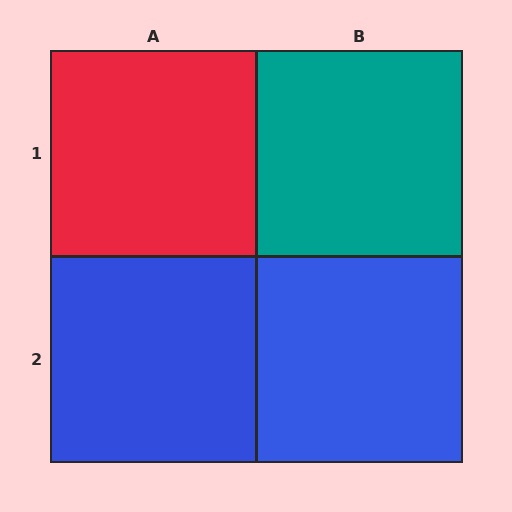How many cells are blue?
2 cells are blue.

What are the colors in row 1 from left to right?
Red, teal.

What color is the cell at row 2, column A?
Blue.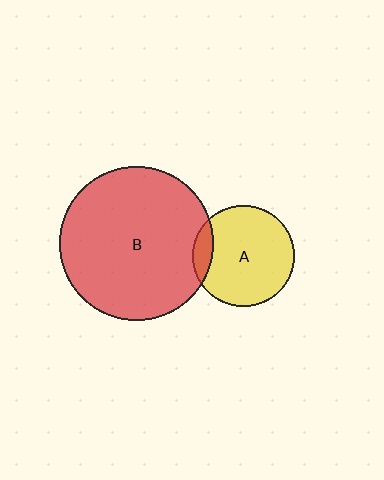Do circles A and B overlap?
Yes.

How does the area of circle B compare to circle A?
Approximately 2.3 times.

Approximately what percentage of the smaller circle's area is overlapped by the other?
Approximately 10%.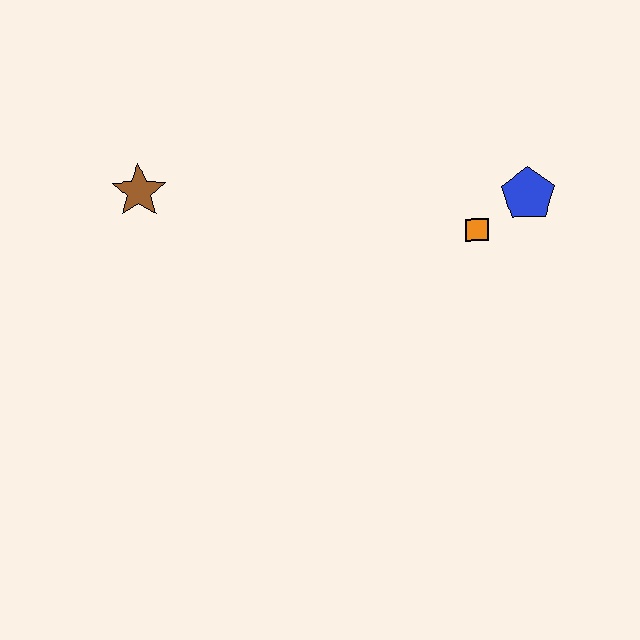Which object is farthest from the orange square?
The brown star is farthest from the orange square.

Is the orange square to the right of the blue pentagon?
No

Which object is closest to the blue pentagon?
The orange square is closest to the blue pentagon.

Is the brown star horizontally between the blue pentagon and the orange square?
No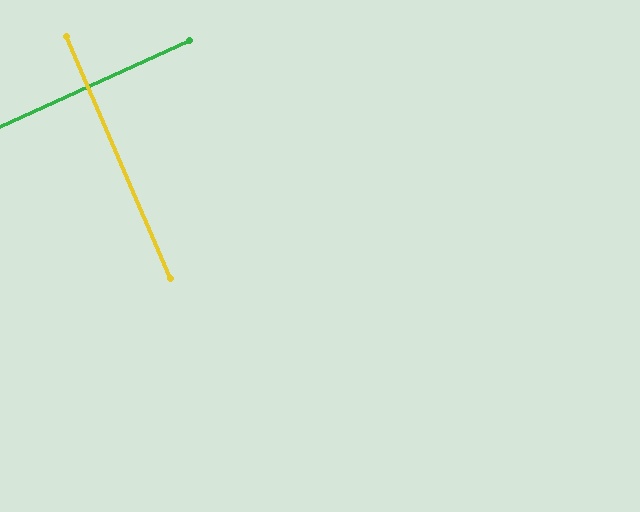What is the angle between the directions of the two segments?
Approximately 89 degrees.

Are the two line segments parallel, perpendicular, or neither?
Perpendicular — they meet at approximately 89°.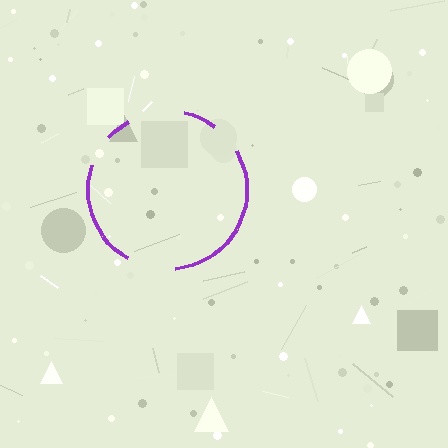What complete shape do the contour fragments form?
The contour fragments form a circle.